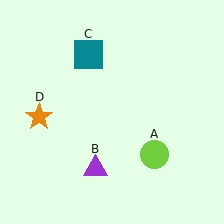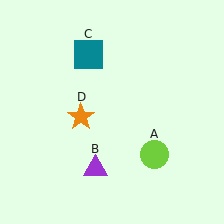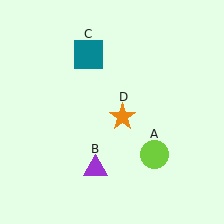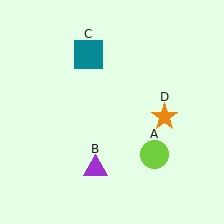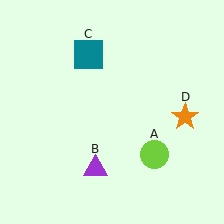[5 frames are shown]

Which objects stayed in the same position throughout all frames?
Lime circle (object A) and purple triangle (object B) and teal square (object C) remained stationary.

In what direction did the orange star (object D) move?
The orange star (object D) moved right.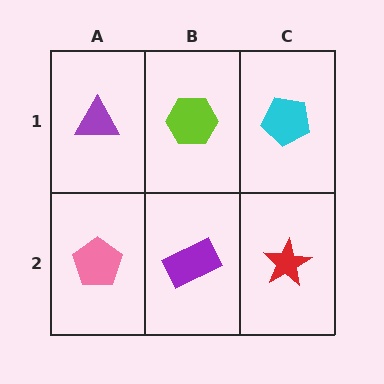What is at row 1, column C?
A cyan pentagon.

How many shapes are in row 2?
3 shapes.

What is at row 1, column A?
A purple triangle.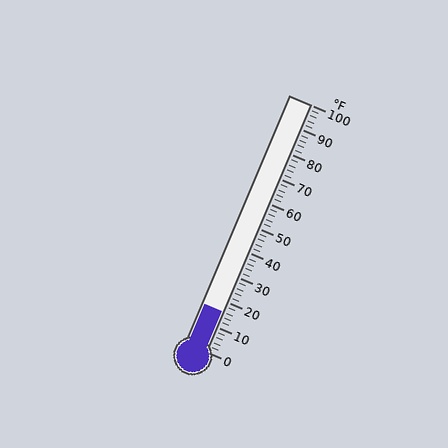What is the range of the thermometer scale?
The thermometer scale ranges from 0°F to 100°F.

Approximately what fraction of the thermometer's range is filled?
The thermometer is filled to approximately 15% of its range.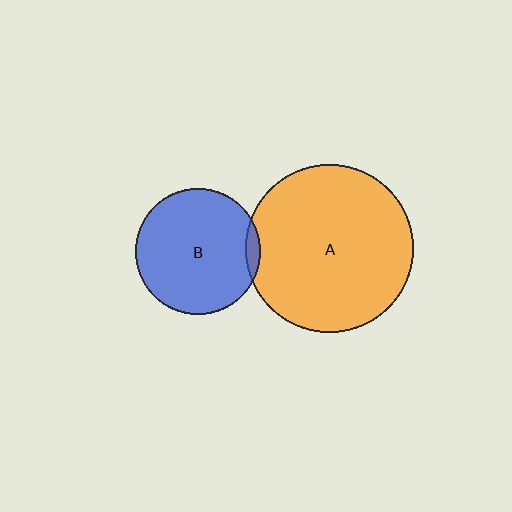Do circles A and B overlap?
Yes.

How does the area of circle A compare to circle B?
Approximately 1.8 times.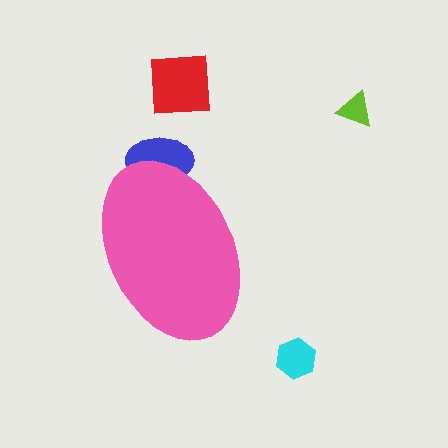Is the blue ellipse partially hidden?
Yes, the blue ellipse is partially hidden behind the pink ellipse.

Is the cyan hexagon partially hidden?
No, the cyan hexagon is fully visible.